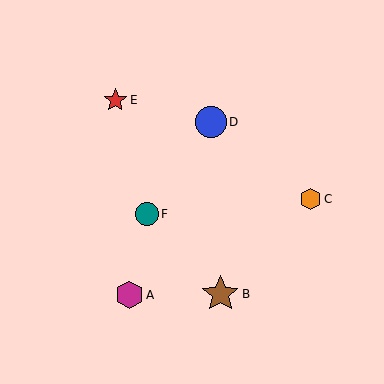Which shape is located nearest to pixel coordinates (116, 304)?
The magenta hexagon (labeled A) at (130, 295) is nearest to that location.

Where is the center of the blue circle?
The center of the blue circle is at (211, 122).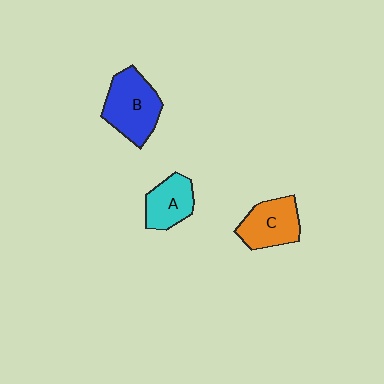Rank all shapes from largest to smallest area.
From largest to smallest: B (blue), C (orange), A (cyan).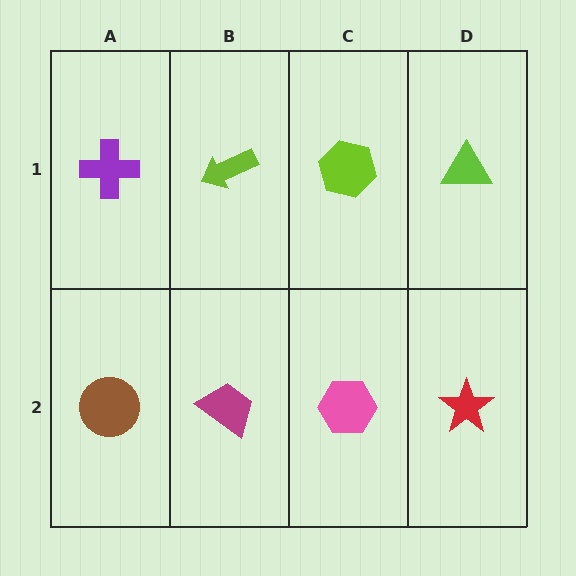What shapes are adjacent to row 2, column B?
A lime arrow (row 1, column B), a brown circle (row 2, column A), a pink hexagon (row 2, column C).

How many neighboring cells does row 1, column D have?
2.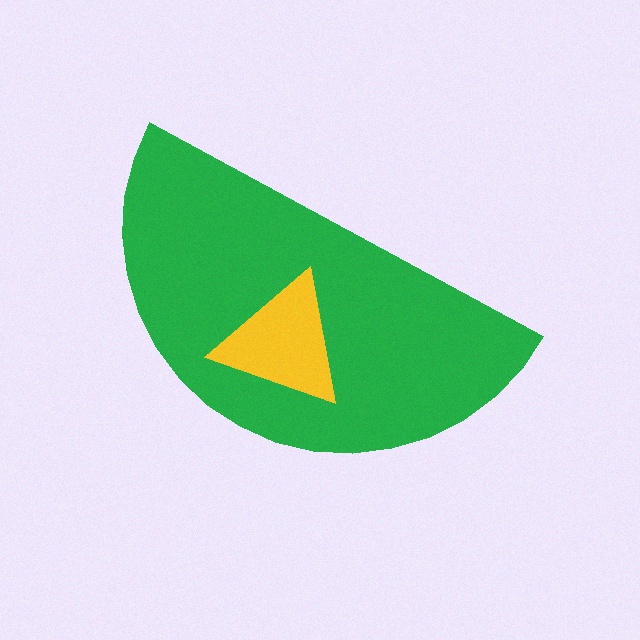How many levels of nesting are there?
2.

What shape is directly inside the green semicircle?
The yellow triangle.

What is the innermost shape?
The yellow triangle.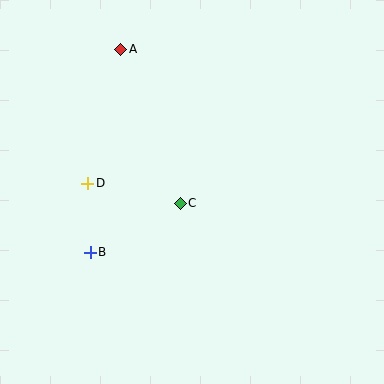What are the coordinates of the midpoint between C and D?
The midpoint between C and D is at (134, 193).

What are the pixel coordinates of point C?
Point C is at (180, 203).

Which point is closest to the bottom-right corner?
Point C is closest to the bottom-right corner.